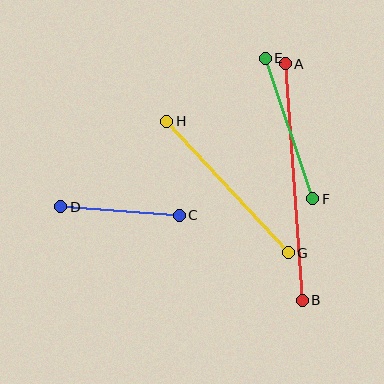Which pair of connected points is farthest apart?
Points A and B are farthest apart.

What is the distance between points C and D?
The distance is approximately 119 pixels.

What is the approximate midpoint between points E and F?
The midpoint is at approximately (289, 129) pixels.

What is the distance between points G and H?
The distance is approximately 179 pixels.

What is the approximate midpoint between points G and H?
The midpoint is at approximately (227, 187) pixels.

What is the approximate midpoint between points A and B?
The midpoint is at approximately (294, 182) pixels.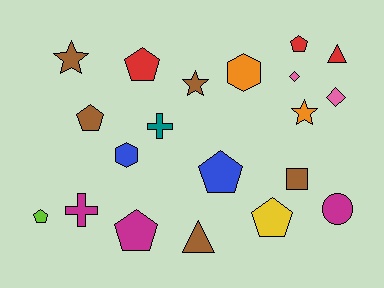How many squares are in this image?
There is 1 square.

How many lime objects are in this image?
There is 1 lime object.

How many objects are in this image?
There are 20 objects.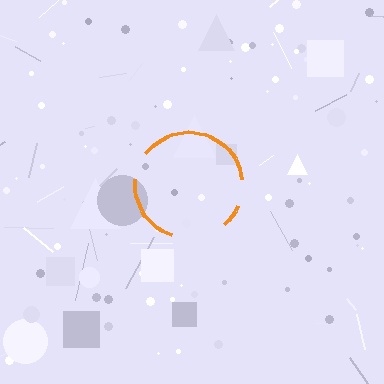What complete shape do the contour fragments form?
The contour fragments form a circle.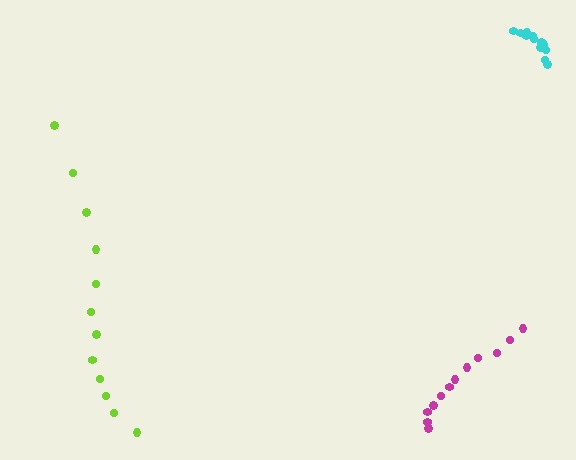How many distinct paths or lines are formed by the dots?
There are 3 distinct paths.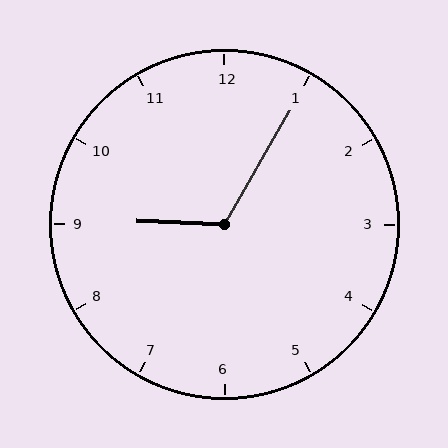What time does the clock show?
9:05.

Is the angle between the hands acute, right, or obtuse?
It is obtuse.